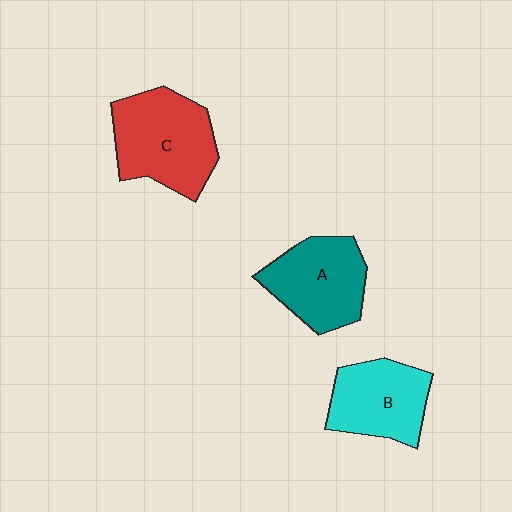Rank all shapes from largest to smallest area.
From largest to smallest: C (red), A (teal), B (cyan).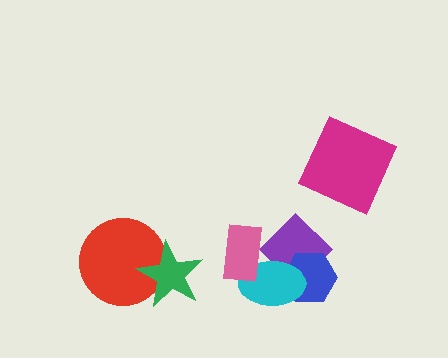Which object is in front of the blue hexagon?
The cyan ellipse is in front of the blue hexagon.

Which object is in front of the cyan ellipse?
The pink rectangle is in front of the cyan ellipse.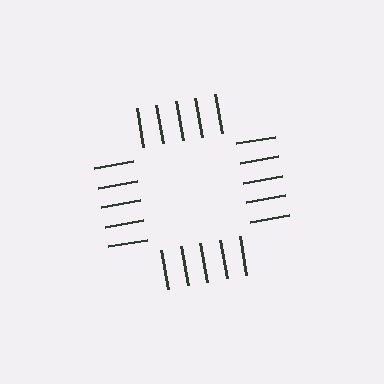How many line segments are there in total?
20 — 5 along each of the 4 edges.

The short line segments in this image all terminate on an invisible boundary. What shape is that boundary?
An illusory square — the line segments terminate on its edges but no continuous stroke is drawn.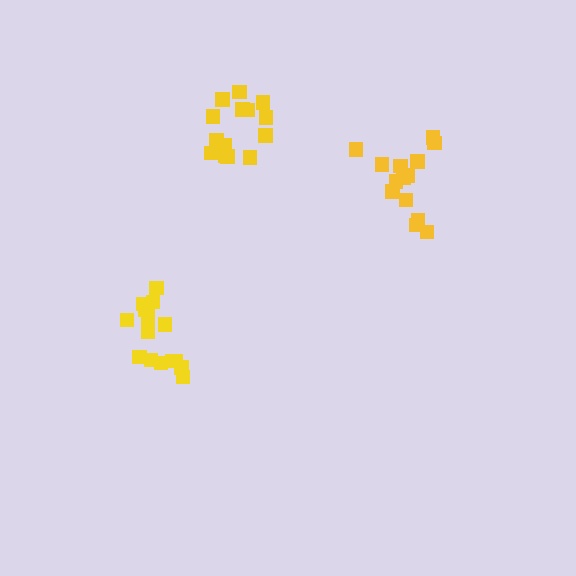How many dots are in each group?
Group 1: 14 dots, Group 2: 15 dots, Group 3: 14 dots (43 total).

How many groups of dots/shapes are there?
There are 3 groups.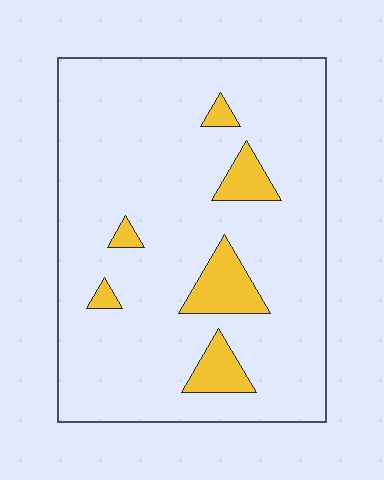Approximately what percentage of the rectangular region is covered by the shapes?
Approximately 10%.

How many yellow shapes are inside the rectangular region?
6.